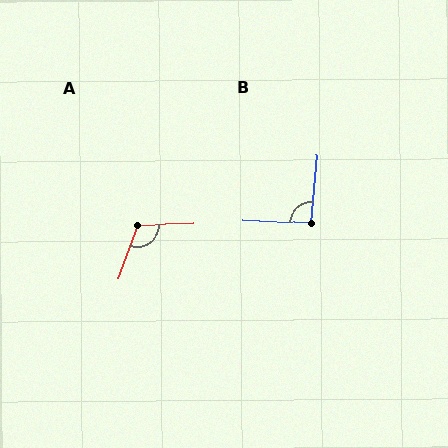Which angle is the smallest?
B, at approximately 92 degrees.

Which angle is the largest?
A, at approximately 112 degrees.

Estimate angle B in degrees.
Approximately 92 degrees.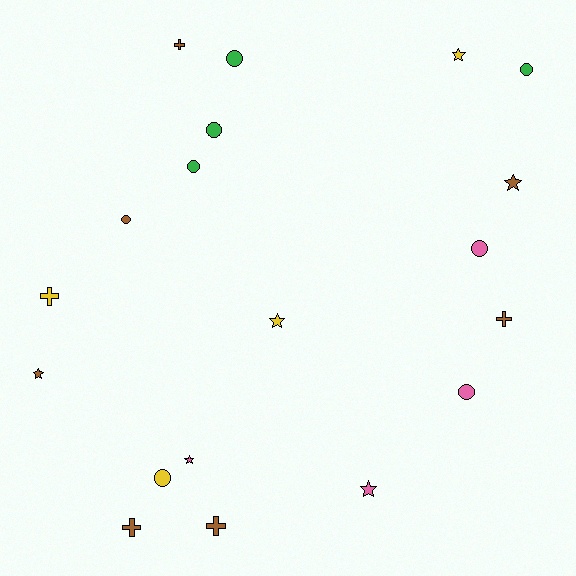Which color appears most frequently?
Brown, with 7 objects.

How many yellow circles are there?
There is 1 yellow circle.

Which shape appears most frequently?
Circle, with 8 objects.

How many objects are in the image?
There are 19 objects.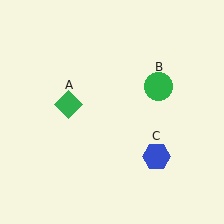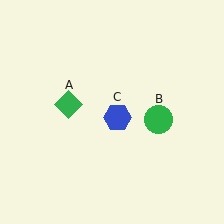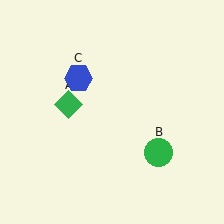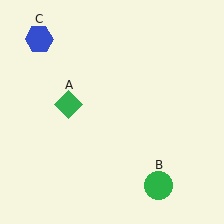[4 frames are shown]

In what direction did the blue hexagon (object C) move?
The blue hexagon (object C) moved up and to the left.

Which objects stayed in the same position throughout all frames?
Green diamond (object A) remained stationary.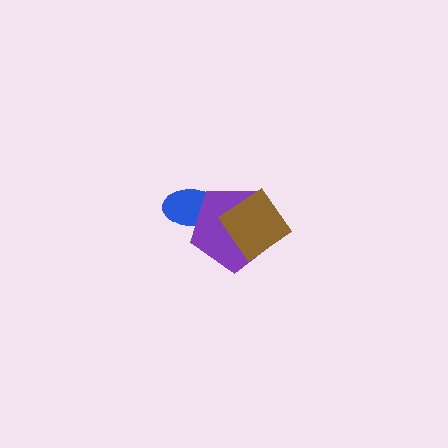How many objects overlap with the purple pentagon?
2 objects overlap with the purple pentagon.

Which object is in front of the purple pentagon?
The brown diamond is in front of the purple pentagon.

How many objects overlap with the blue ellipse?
1 object overlaps with the blue ellipse.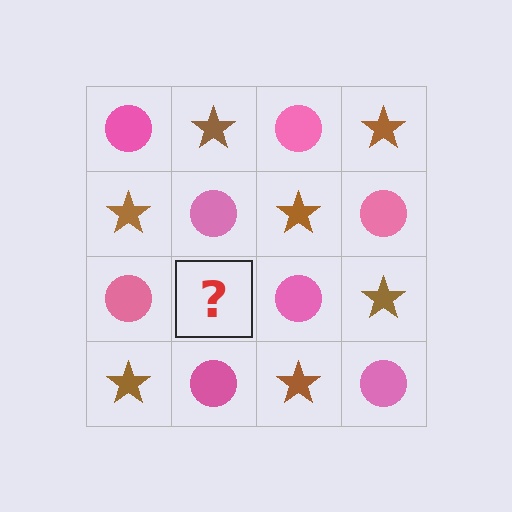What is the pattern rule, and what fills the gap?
The rule is that it alternates pink circle and brown star in a checkerboard pattern. The gap should be filled with a brown star.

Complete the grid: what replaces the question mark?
The question mark should be replaced with a brown star.